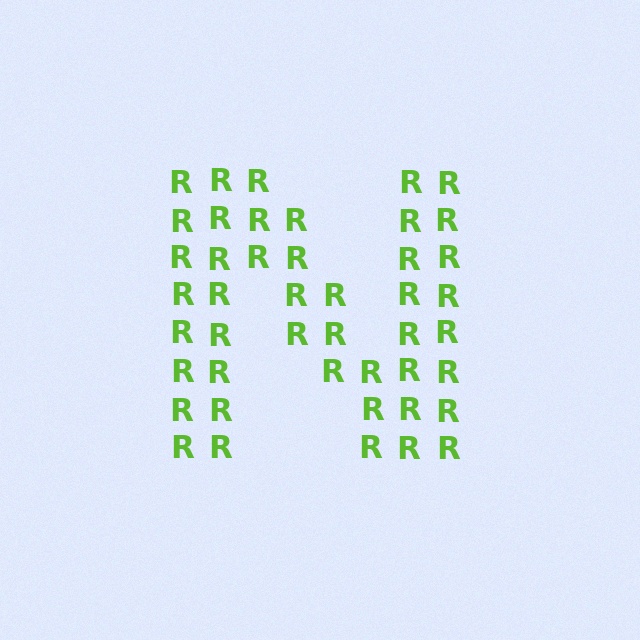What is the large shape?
The large shape is the letter N.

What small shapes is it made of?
It is made of small letter R's.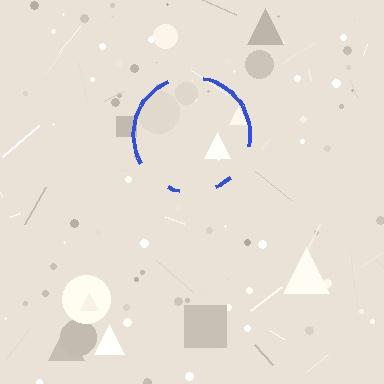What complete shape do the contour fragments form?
The contour fragments form a circle.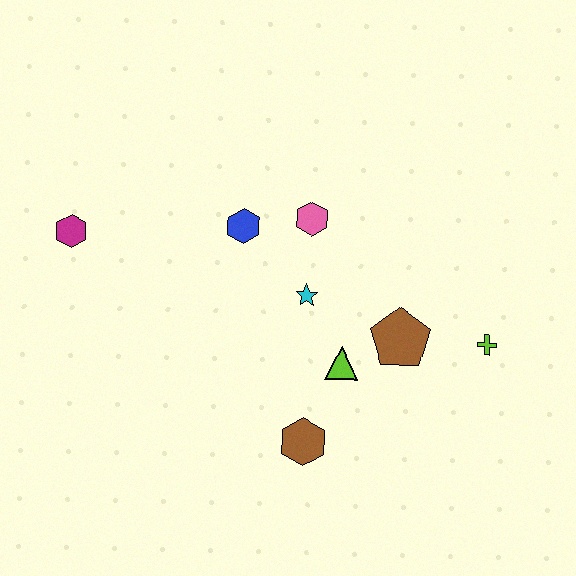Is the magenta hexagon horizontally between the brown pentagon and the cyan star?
No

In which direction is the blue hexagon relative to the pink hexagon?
The blue hexagon is to the left of the pink hexagon.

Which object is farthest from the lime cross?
The magenta hexagon is farthest from the lime cross.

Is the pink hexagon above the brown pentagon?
Yes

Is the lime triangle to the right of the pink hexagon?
Yes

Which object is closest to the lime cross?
The brown pentagon is closest to the lime cross.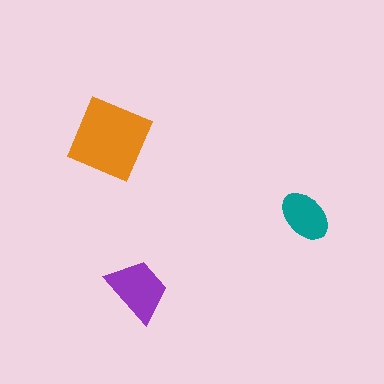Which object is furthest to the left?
The orange square is leftmost.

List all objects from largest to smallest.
The orange square, the purple trapezoid, the teal ellipse.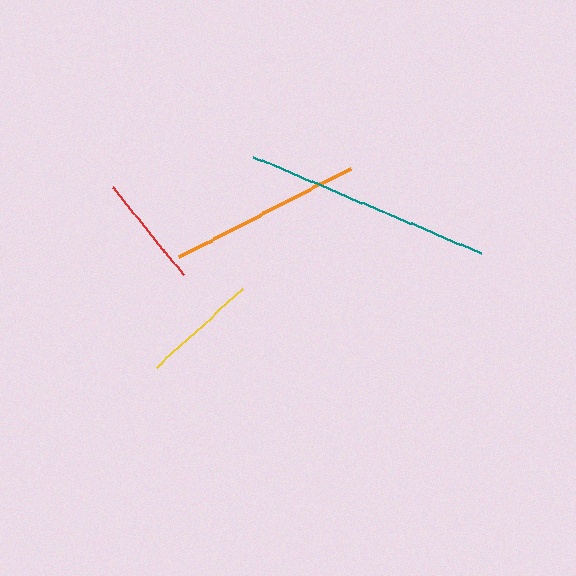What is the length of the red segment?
The red segment is approximately 112 pixels long.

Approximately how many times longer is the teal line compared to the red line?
The teal line is approximately 2.2 times the length of the red line.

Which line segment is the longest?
The teal line is the longest at approximately 248 pixels.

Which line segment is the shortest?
The red line is the shortest at approximately 112 pixels.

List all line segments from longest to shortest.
From longest to shortest: teal, orange, yellow, red.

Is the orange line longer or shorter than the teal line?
The teal line is longer than the orange line.